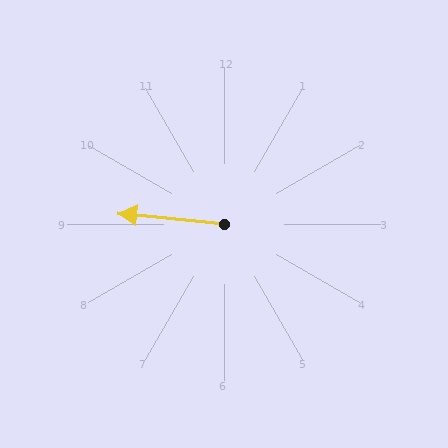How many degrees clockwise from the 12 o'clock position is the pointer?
Approximately 276 degrees.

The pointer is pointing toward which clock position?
Roughly 9 o'clock.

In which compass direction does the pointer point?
West.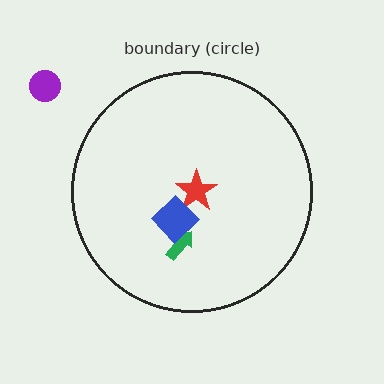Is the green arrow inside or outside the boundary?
Inside.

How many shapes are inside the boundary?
3 inside, 1 outside.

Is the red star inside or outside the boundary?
Inside.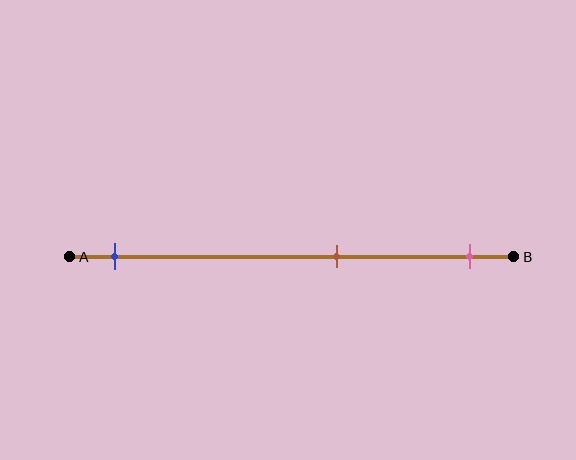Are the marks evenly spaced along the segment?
No, the marks are not evenly spaced.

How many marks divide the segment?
There are 3 marks dividing the segment.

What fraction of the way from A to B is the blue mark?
The blue mark is approximately 10% (0.1) of the way from A to B.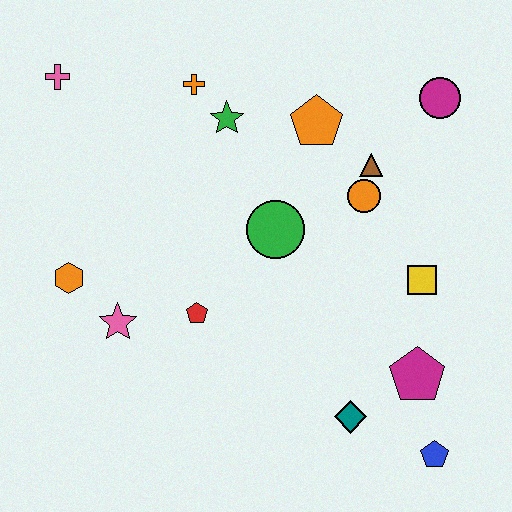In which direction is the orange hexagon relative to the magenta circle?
The orange hexagon is to the left of the magenta circle.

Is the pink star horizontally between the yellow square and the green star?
No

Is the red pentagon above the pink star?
Yes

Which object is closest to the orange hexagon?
The pink star is closest to the orange hexagon.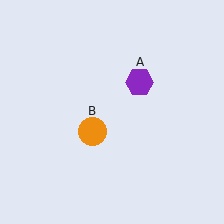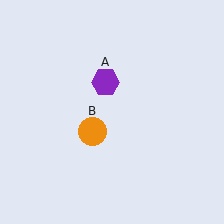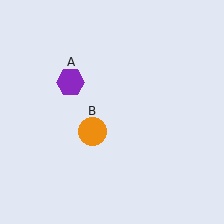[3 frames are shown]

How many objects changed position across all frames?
1 object changed position: purple hexagon (object A).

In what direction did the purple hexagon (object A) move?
The purple hexagon (object A) moved left.